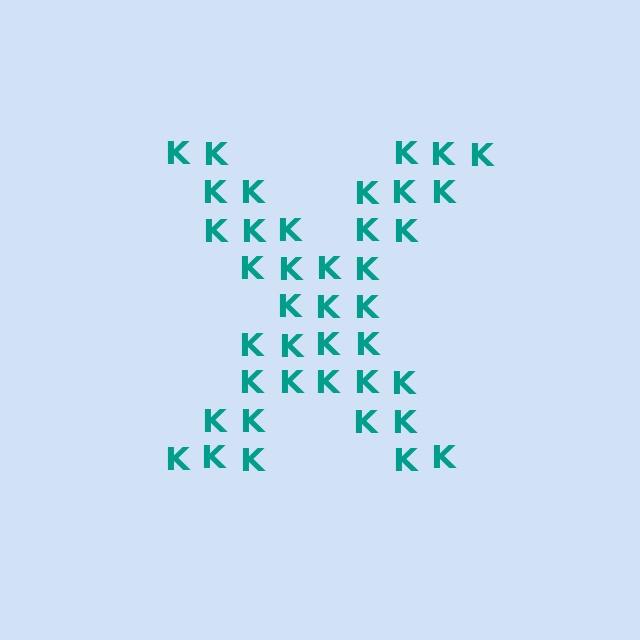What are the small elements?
The small elements are letter K's.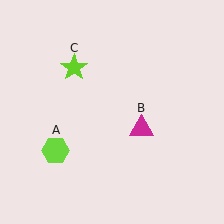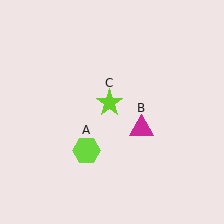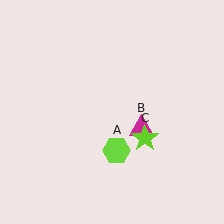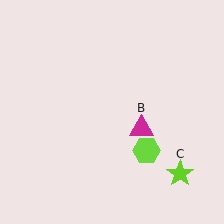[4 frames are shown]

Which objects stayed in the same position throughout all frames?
Magenta triangle (object B) remained stationary.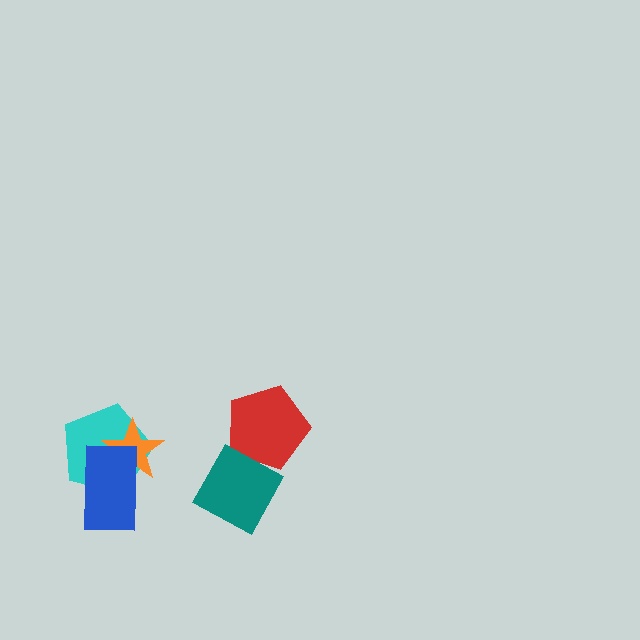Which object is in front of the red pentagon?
The teal diamond is in front of the red pentagon.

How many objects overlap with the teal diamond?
1 object overlaps with the teal diamond.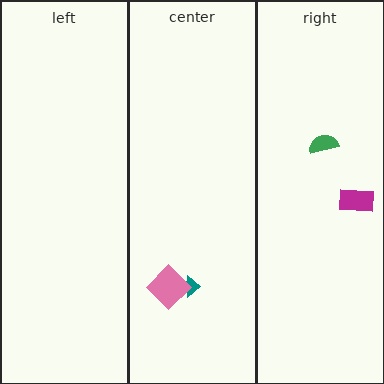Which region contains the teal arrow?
The center region.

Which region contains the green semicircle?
The right region.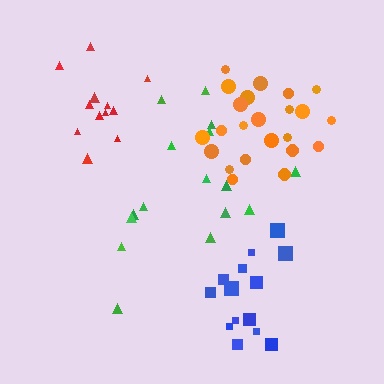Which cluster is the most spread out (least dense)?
Green.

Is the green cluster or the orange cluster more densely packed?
Orange.